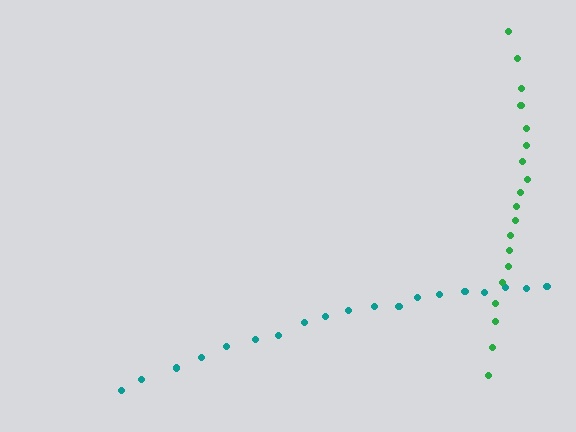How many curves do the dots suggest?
There are 2 distinct paths.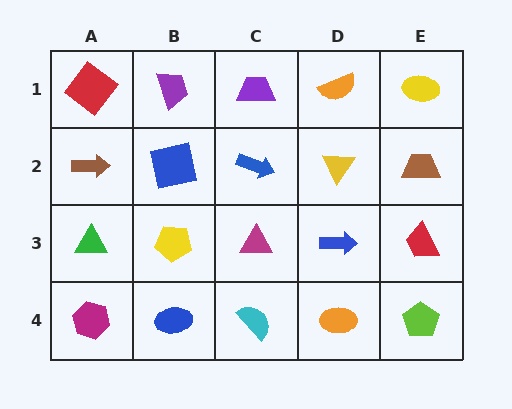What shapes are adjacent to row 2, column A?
A red diamond (row 1, column A), a green triangle (row 3, column A), a blue square (row 2, column B).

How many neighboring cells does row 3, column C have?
4.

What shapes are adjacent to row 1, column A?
A brown arrow (row 2, column A), a purple trapezoid (row 1, column B).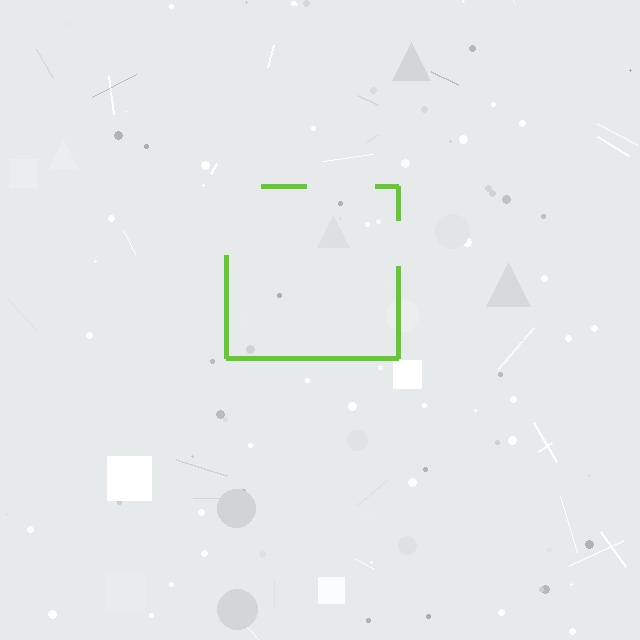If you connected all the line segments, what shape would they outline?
They would outline a square.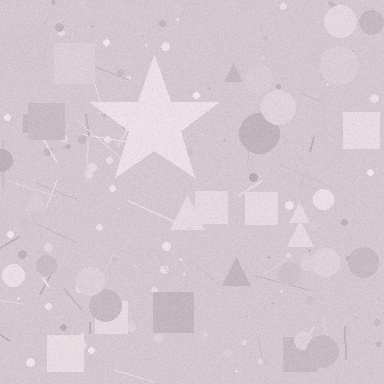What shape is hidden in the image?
A star is hidden in the image.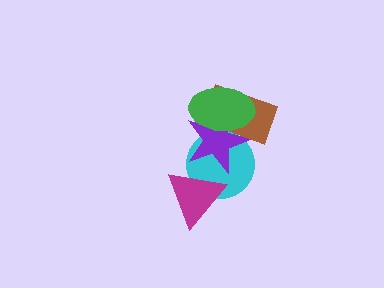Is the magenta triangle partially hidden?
No, no other shape covers it.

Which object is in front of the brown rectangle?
The green ellipse is in front of the brown rectangle.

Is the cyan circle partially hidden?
Yes, it is partially covered by another shape.